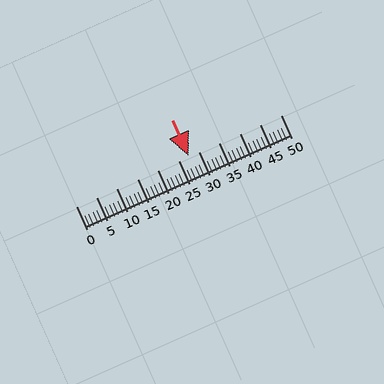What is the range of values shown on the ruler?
The ruler shows values from 0 to 50.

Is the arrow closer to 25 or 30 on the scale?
The arrow is closer to 30.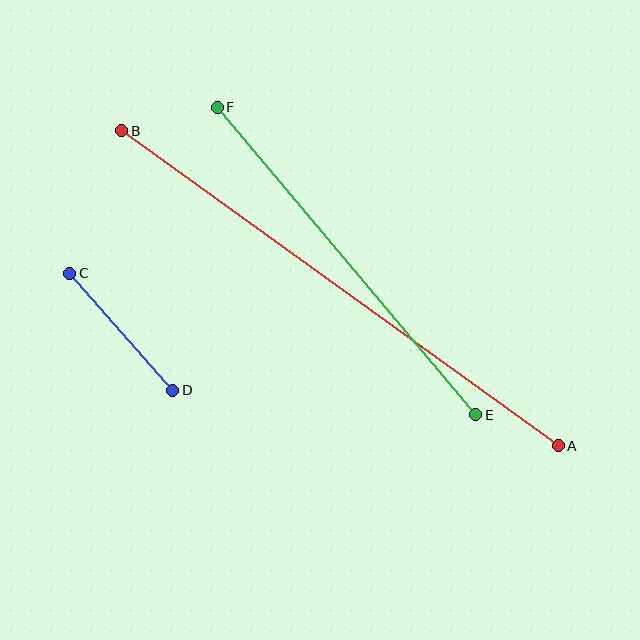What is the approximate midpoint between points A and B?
The midpoint is at approximately (340, 288) pixels.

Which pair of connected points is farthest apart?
Points A and B are farthest apart.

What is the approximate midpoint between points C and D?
The midpoint is at approximately (121, 332) pixels.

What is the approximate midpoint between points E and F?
The midpoint is at approximately (346, 261) pixels.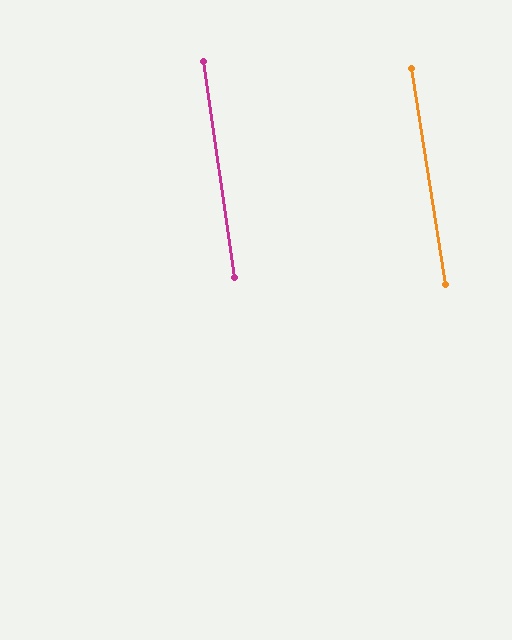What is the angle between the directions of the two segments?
Approximately 1 degree.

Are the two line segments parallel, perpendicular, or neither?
Parallel — their directions differ by only 0.6°.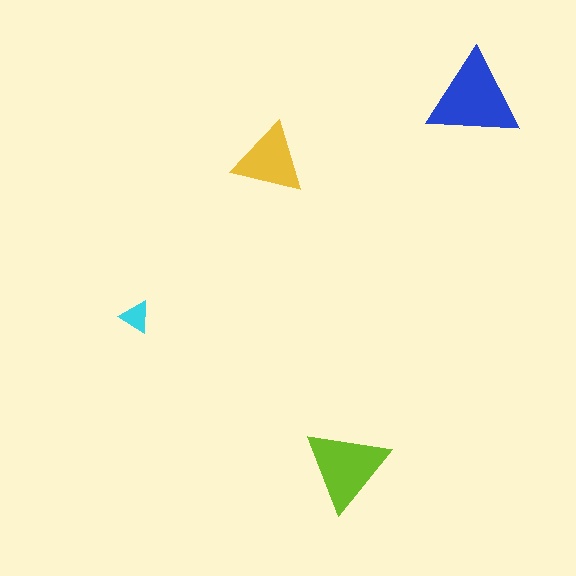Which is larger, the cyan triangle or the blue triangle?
The blue one.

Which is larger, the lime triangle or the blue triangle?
The blue one.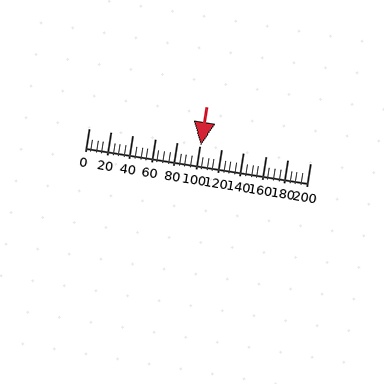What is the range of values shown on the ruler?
The ruler shows values from 0 to 200.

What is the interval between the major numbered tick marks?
The major tick marks are spaced 20 units apart.